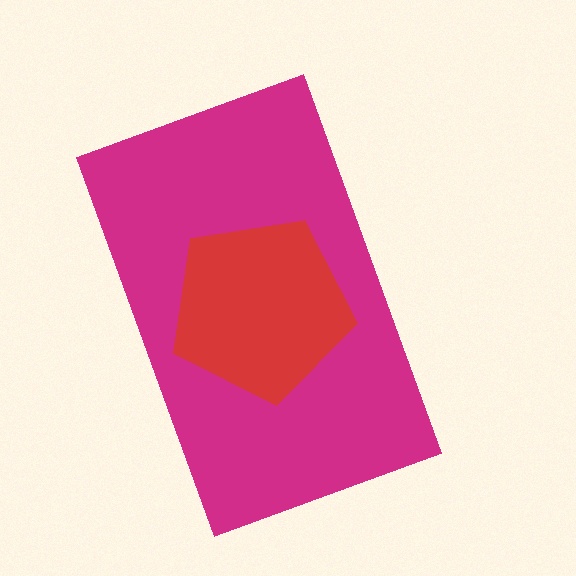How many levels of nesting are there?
2.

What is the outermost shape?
The magenta rectangle.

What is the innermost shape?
The red pentagon.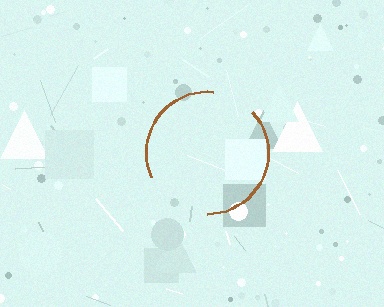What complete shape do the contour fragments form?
The contour fragments form a circle.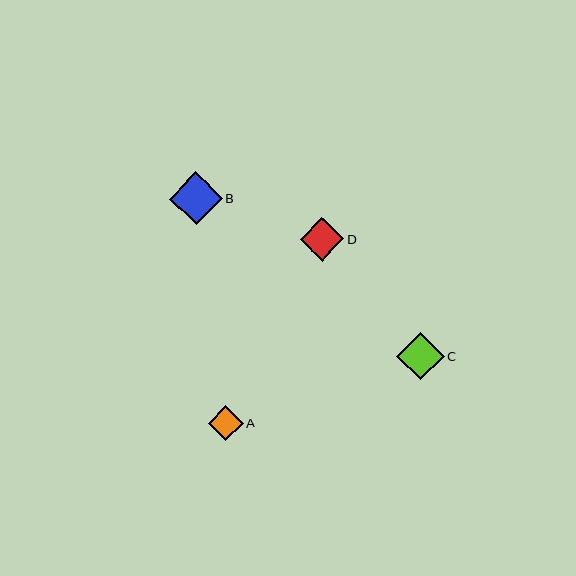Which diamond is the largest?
Diamond B is the largest with a size of approximately 53 pixels.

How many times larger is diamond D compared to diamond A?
Diamond D is approximately 1.3 times the size of diamond A.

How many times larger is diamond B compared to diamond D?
Diamond B is approximately 1.2 times the size of diamond D.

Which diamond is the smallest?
Diamond A is the smallest with a size of approximately 35 pixels.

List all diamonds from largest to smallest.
From largest to smallest: B, C, D, A.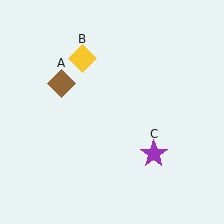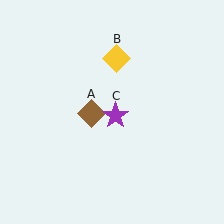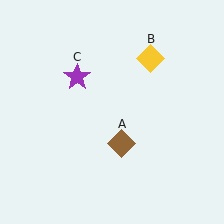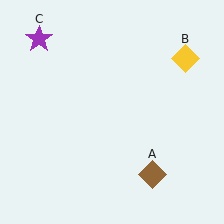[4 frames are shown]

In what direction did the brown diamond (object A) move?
The brown diamond (object A) moved down and to the right.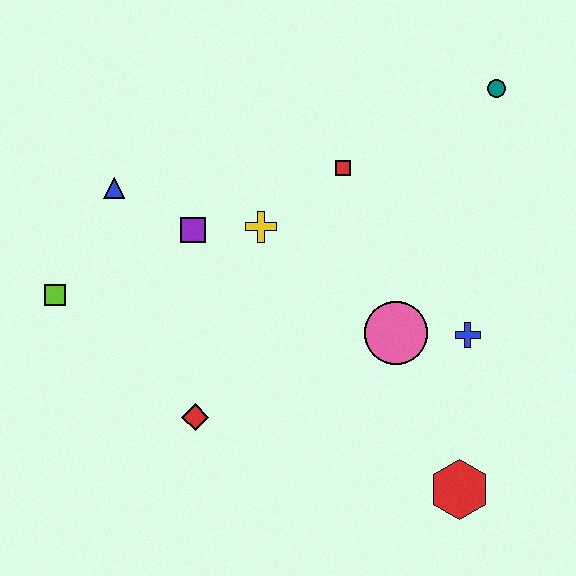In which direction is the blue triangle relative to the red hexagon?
The blue triangle is to the left of the red hexagon.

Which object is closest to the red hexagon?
The blue cross is closest to the red hexagon.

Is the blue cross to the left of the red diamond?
No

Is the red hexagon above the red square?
No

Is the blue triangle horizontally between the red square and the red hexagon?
No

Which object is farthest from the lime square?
The teal circle is farthest from the lime square.